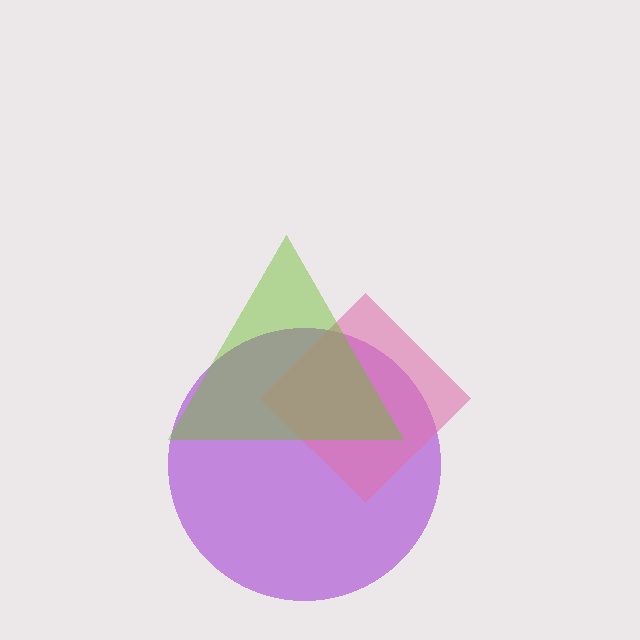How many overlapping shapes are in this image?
There are 3 overlapping shapes in the image.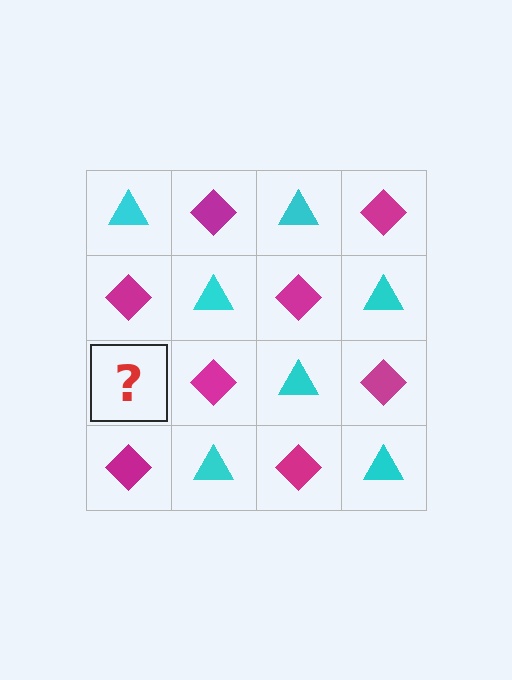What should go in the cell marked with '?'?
The missing cell should contain a cyan triangle.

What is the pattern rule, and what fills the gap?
The rule is that it alternates cyan triangle and magenta diamond in a checkerboard pattern. The gap should be filled with a cyan triangle.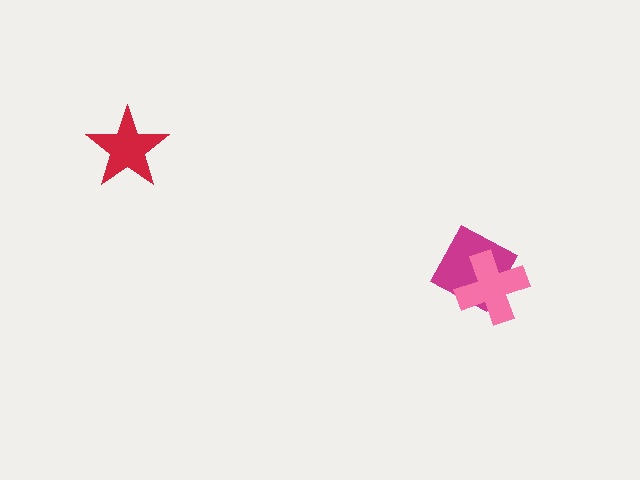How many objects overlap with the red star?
0 objects overlap with the red star.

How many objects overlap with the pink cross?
1 object overlaps with the pink cross.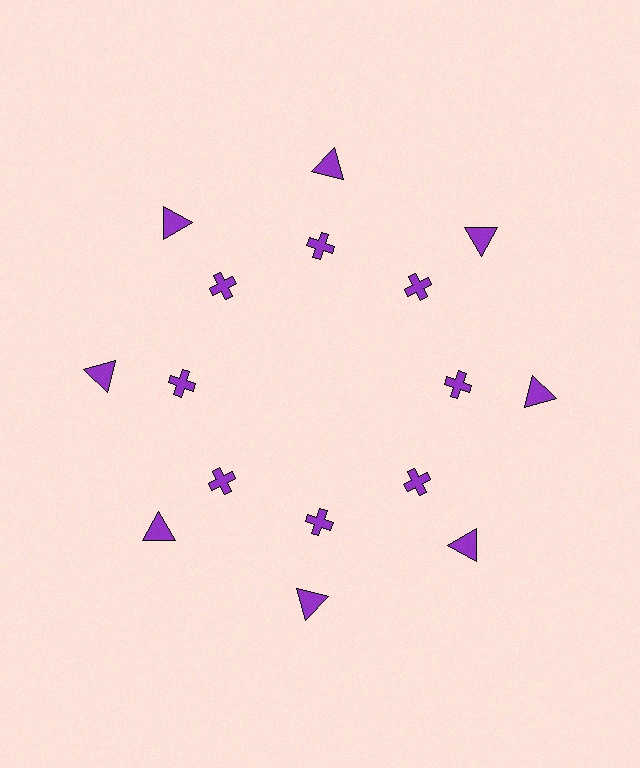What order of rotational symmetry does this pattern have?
This pattern has 8-fold rotational symmetry.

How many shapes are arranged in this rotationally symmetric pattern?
There are 16 shapes, arranged in 8 groups of 2.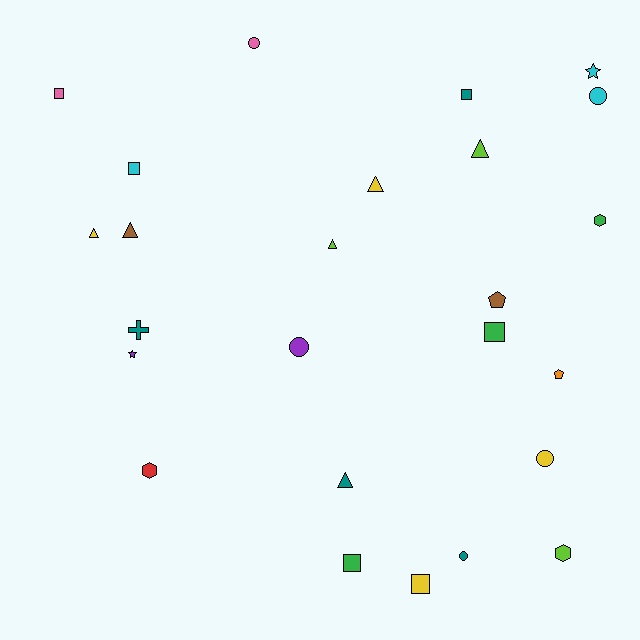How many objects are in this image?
There are 25 objects.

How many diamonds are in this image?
There are no diamonds.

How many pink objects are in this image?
There are 2 pink objects.